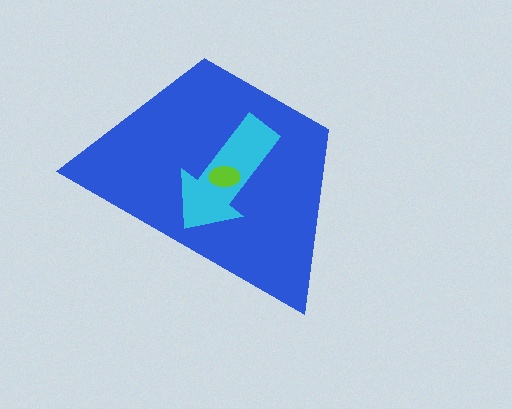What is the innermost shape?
The lime ellipse.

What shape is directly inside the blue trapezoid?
The cyan arrow.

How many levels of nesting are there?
3.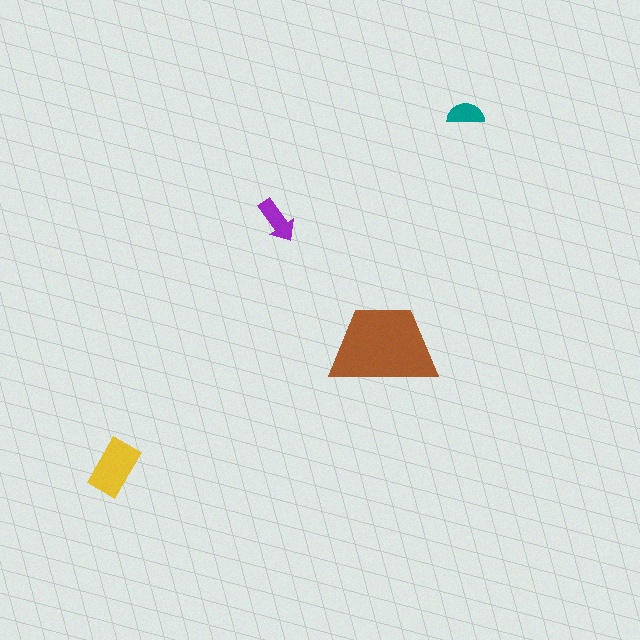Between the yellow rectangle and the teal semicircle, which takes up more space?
The yellow rectangle.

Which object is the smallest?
The teal semicircle.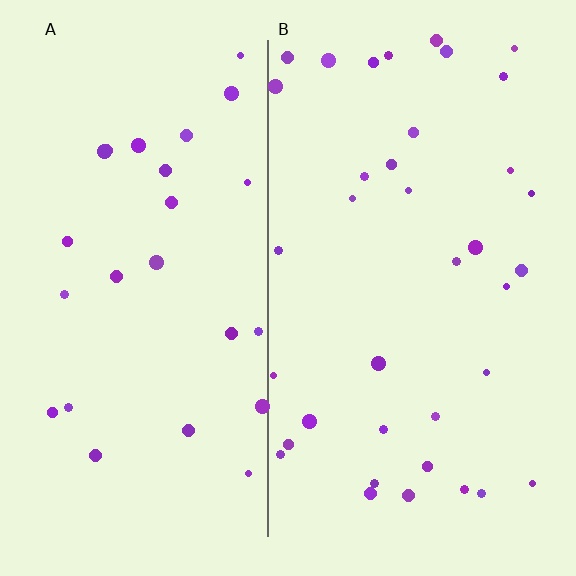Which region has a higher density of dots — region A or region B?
B (the right).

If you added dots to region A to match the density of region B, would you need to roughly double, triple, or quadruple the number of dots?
Approximately double.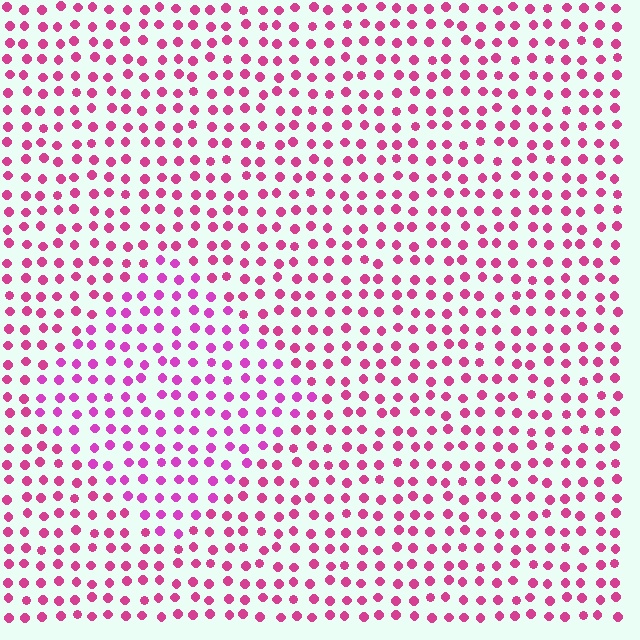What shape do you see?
I see a diamond.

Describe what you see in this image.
The image is filled with small magenta elements in a uniform arrangement. A diamond-shaped region is visible where the elements are tinted to a slightly different hue, forming a subtle color boundary.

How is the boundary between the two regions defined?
The boundary is defined purely by a slight shift in hue (about 21 degrees). Spacing, size, and orientation are identical on both sides.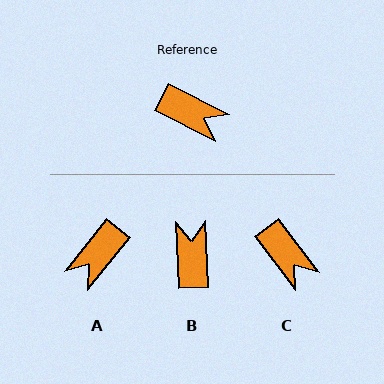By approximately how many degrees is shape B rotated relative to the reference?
Approximately 120 degrees counter-clockwise.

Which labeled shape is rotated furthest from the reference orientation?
B, about 120 degrees away.